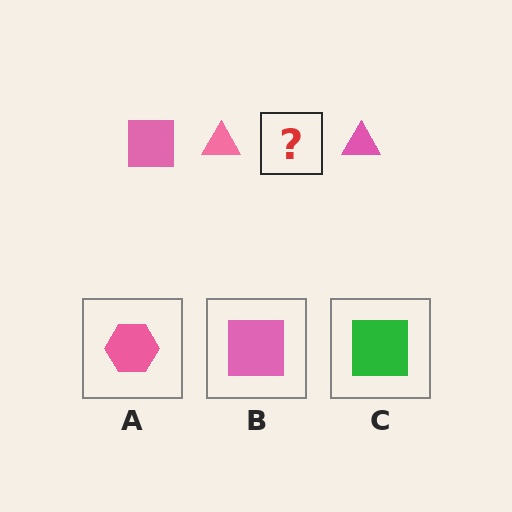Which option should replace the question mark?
Option B.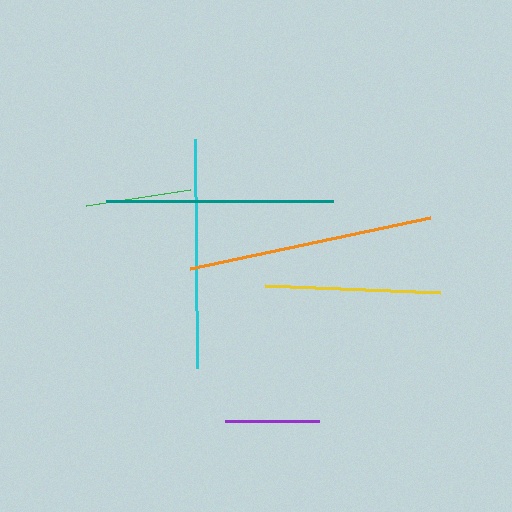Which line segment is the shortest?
The purple line is the shortest at approximately 94 pixels.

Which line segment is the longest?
The orange line is the longest at approximately 245 pixels.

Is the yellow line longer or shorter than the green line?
The yellow line is longer than the green line.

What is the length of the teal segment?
The teal segment is approximately 227 pixels long.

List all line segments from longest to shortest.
From longest to shortest: orange, cyan, teal, yellow, green, purple.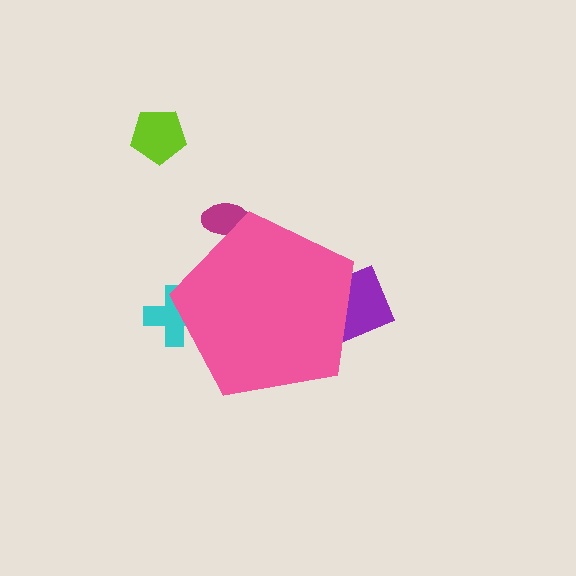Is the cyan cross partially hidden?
Yes, the cyan cross is partially hidden behind the pink pentagon.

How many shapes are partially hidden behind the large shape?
3 shapes are partially hidden.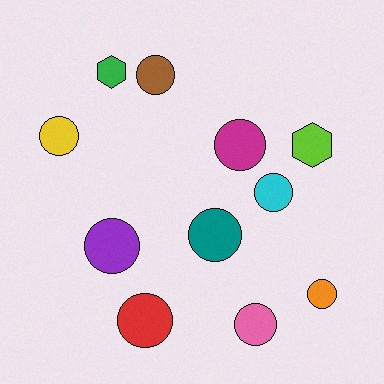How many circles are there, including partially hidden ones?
There are 9 circles.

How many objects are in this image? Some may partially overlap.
There are 11 objects.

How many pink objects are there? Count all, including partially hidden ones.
There is 1 pink object.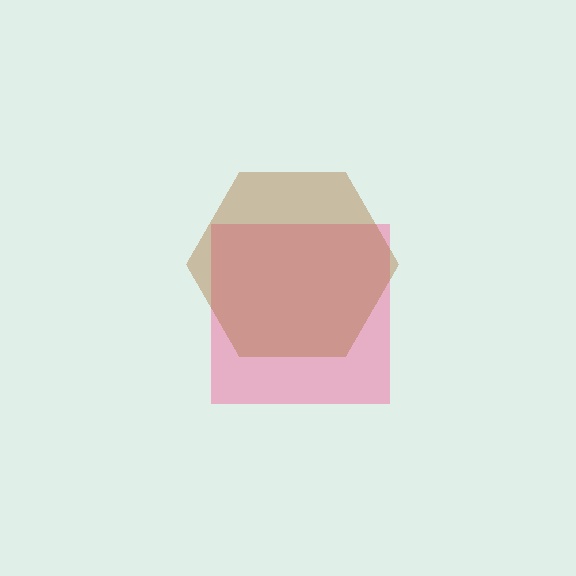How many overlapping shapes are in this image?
There are 2 overlapping shapes in the image.